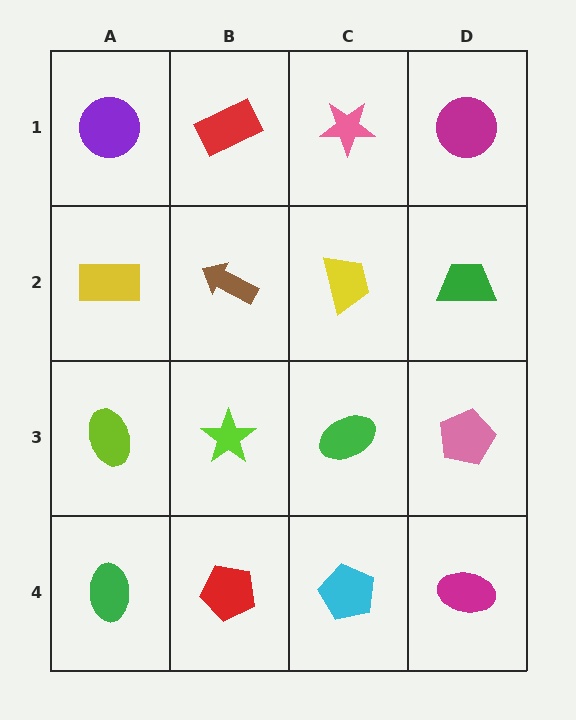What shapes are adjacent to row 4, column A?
A lime ellipse (row 3, column A), a red pentagon (row 4, column B).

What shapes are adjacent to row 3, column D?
A green trapezoid (row 2, column D), a magenta ellipse (row 4, column D), a green ellipse (row 3, column C).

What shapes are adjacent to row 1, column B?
A brown arrow (row 2, column B), a purple circle (row 1, column A), a pink star (row 1, column C).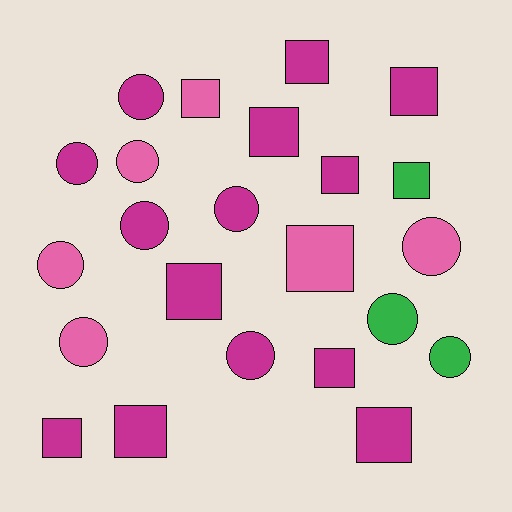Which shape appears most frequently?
Square, with 12 objects.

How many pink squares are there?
There are 2 pink squares.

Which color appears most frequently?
Magenta, with 14 objects.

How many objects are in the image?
There are 23 objects.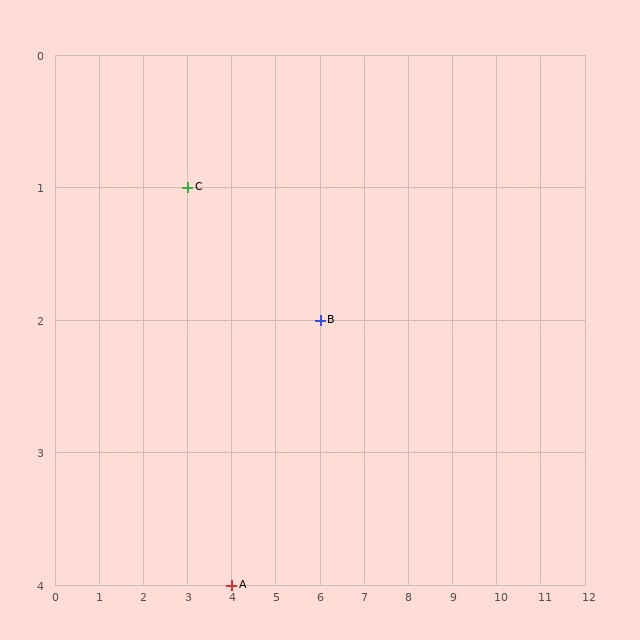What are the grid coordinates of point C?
Point C is at grid coordinates (3, 1).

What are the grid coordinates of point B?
Point B is at grid coordinates (6, 2).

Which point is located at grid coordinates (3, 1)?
Point C is at (3, 1).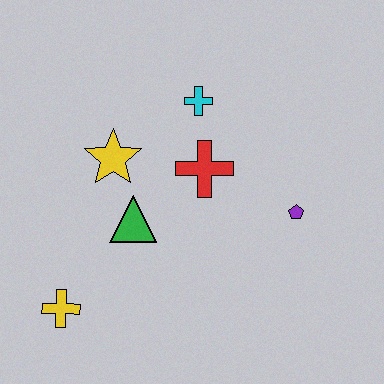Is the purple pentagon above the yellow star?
No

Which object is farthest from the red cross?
The yellow cross is farthest from the red cross.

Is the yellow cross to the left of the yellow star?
Yes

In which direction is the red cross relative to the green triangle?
The red cross is to the right of the green triangle.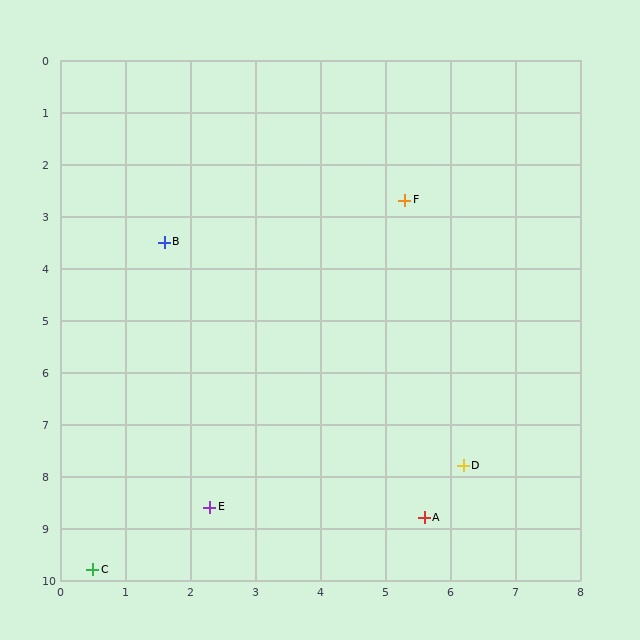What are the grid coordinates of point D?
Point D is at approximately (6.2, 7.8).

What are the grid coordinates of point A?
Point A is at approximately (5.6, 8.8).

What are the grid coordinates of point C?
Point C is at approximately (0.5, 9.8).